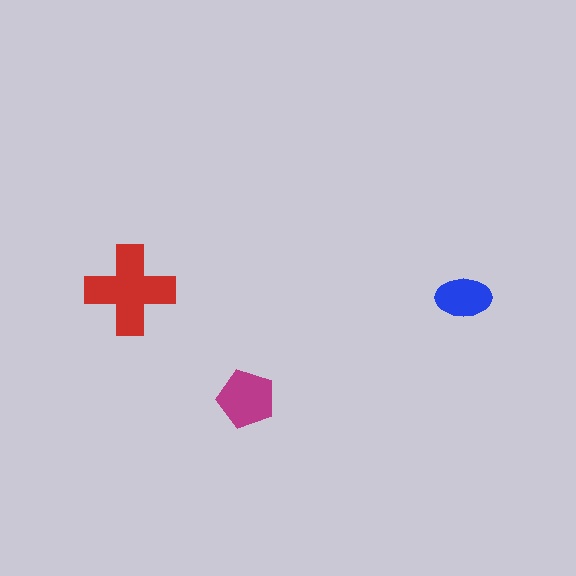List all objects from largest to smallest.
The red cross, the magenta pentagon, the blue ellipse.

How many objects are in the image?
There are 3 objects in the image.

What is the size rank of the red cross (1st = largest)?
1st.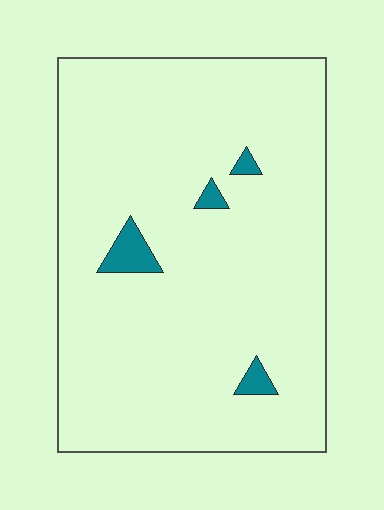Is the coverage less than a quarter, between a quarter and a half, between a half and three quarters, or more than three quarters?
Less than a quarter.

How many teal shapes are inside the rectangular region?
4.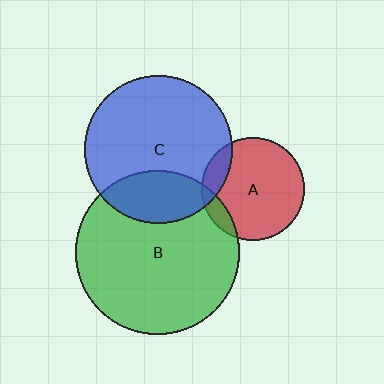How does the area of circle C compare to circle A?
Approximately 2.1 times.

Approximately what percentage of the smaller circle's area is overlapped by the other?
Approximately 15%.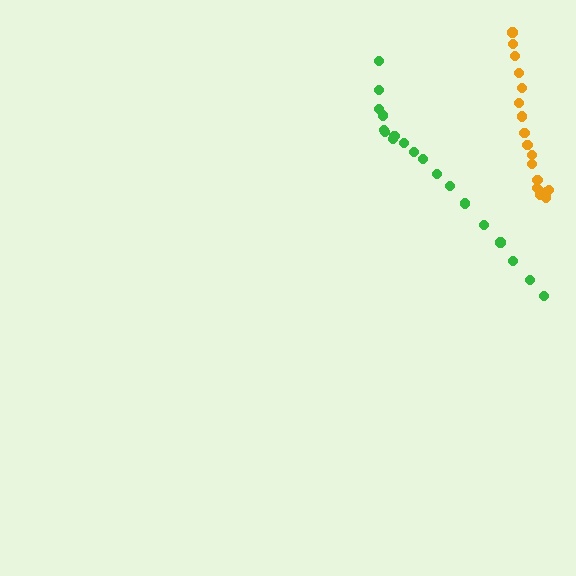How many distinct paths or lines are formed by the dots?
There are 2 distinct paths.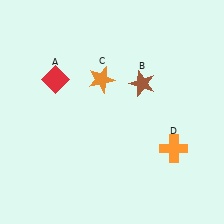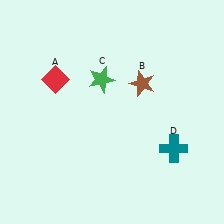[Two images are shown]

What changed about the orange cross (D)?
In Image 1, D is orange. In Image 2, it changed to teal.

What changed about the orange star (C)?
In Image 1, C is orange. In Image 2, it changed to green.